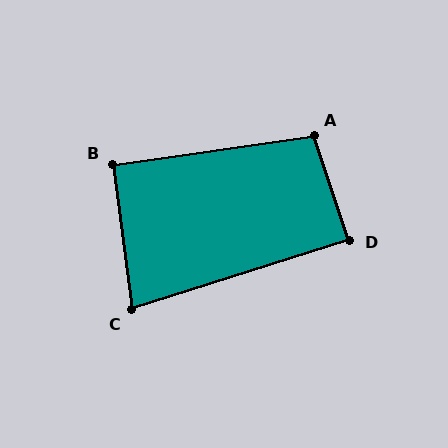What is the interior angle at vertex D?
Approximately 89 degrees (approximately right).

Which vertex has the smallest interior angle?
C, at approximately 80 degrees.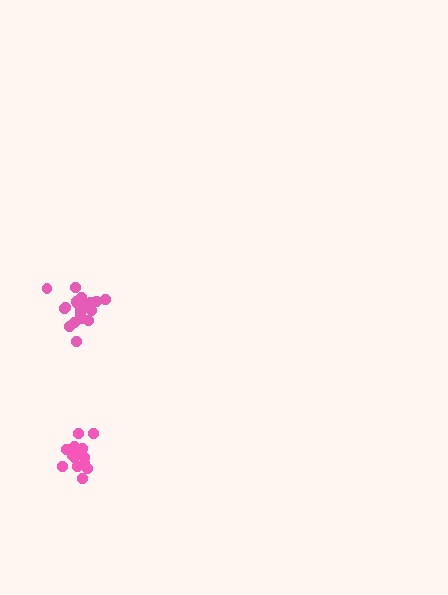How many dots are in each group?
Group 1: 17 dots, Group 2: 19 dots (36 total).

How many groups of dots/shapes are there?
There are 2 groups.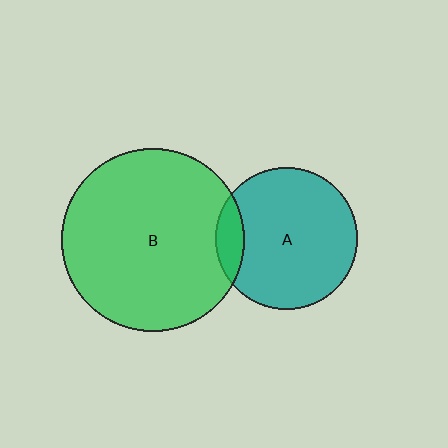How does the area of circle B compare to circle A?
Approximately 1.7 times.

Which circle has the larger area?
Circle B (green).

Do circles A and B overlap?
Yes.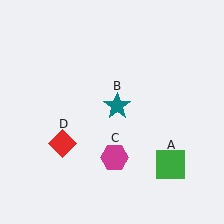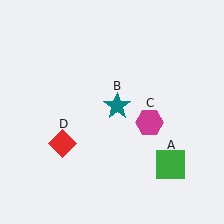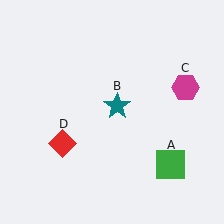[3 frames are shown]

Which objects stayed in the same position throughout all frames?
Green square (object A) and teal star (object B) and red diamond (object D) remained stationary.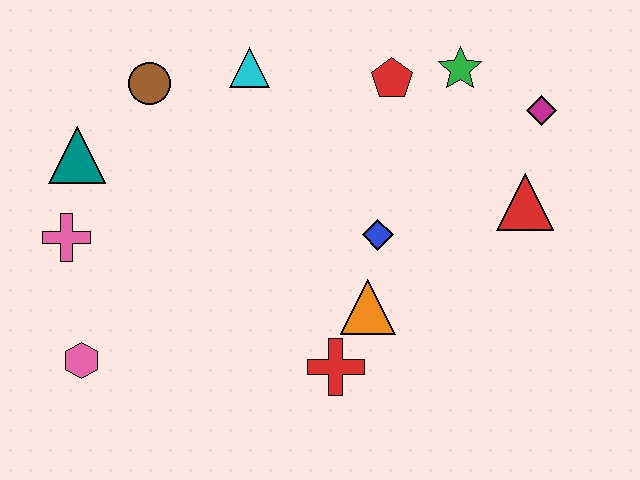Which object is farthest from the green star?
The pink hexagon is farthest from the green star.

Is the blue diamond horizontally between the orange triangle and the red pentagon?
Yes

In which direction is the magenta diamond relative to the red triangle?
The magenta diamond is above the red triangle.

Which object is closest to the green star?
The red pentagon is closest to the green star.